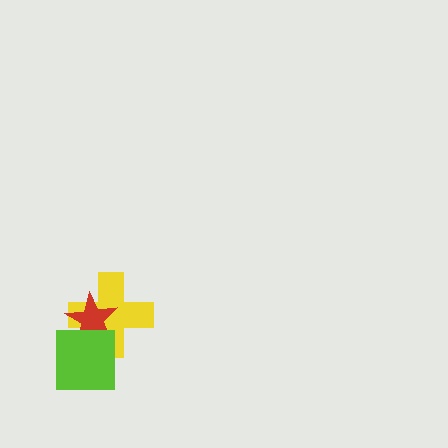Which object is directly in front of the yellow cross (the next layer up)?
The red star is directly in front of the yellow cross.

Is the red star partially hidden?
Yes, it is partially covered by another shape.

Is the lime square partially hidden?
No, no other shape covers it.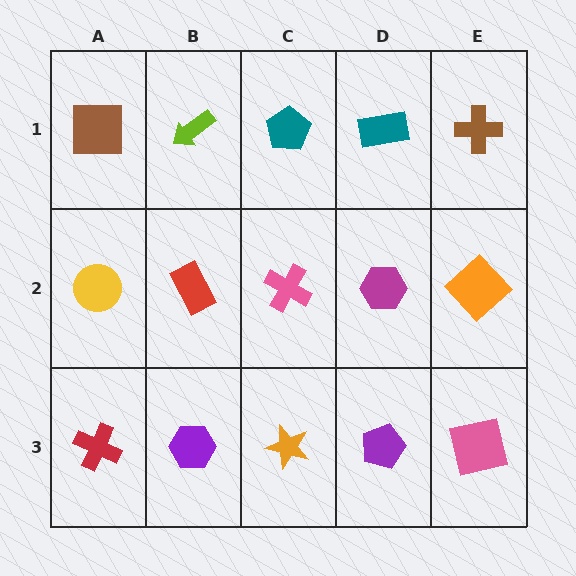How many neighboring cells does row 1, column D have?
3.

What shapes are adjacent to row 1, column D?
A magenta hexagon (row 2, column D), a teal pentagon (row 1, column C), a brown cross (row 1, column E).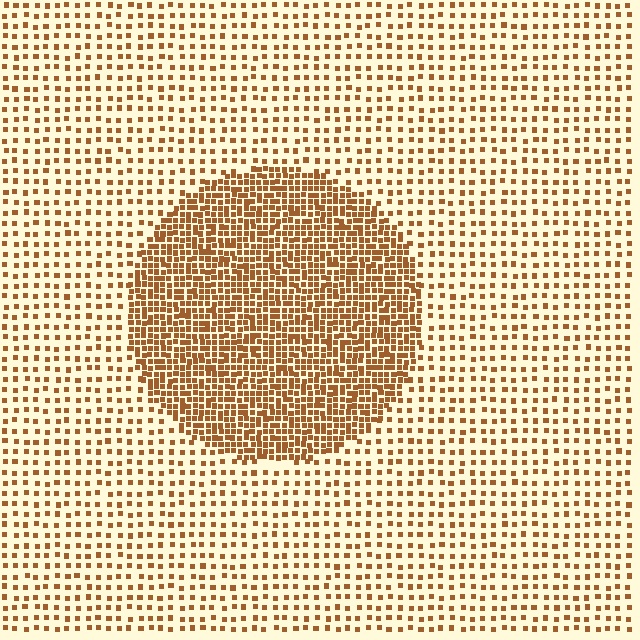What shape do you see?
I see a circle.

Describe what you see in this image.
The image contains small brown elements arranged at two different densities. A circle-shaped region is visible where the elements are more densely packed than the surrounding area.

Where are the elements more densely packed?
The elements are more densely packed inside the circle boundary.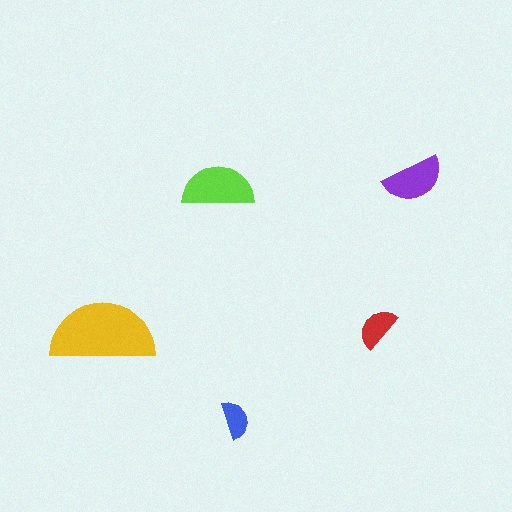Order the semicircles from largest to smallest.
the yellow one, the lime one, the purple one, the red one, the blue one.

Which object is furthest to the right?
The purple semicircle is rightmost.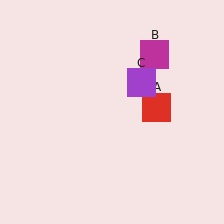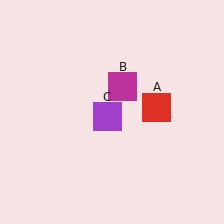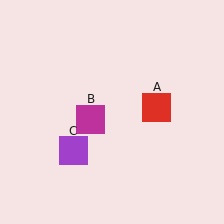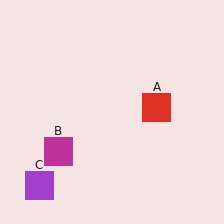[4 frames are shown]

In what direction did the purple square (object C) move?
The purple square (object C) moved down and to the left.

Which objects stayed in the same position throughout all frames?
Red square (object A) remained stationary.